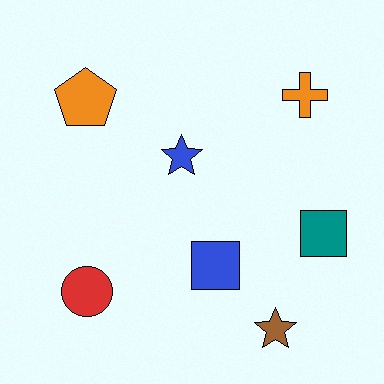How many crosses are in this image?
There is 1 cross.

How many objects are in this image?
There are 7 objects.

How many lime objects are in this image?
There are no lime objects.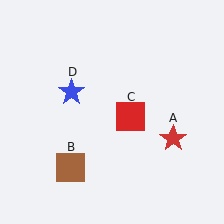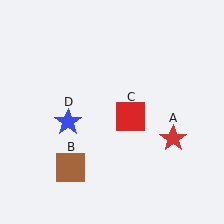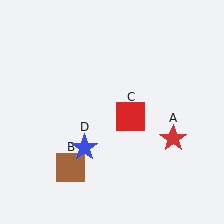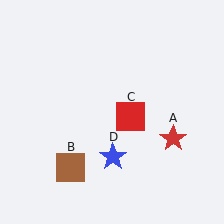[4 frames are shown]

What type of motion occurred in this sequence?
The blue star (object D) rotated counterclockwise around the center of the scene.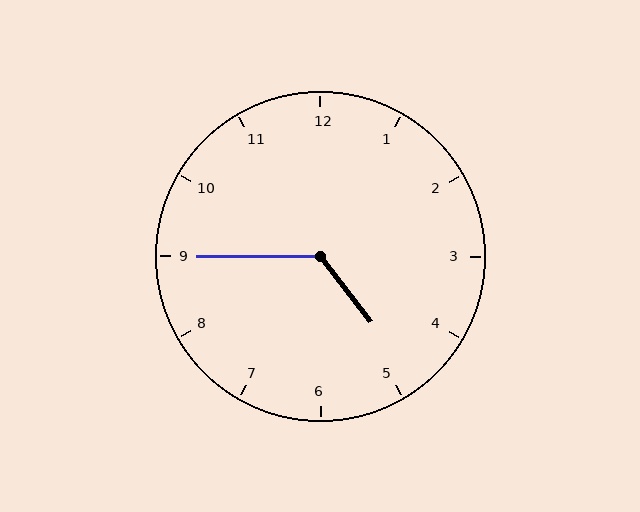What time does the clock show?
4:45.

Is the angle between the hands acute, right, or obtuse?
It is obtuse.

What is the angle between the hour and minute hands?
Approximately 128 degrees.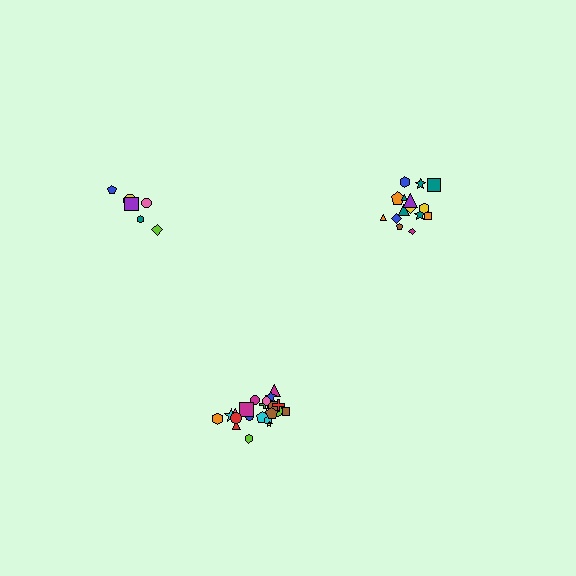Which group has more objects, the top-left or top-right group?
The top-right group.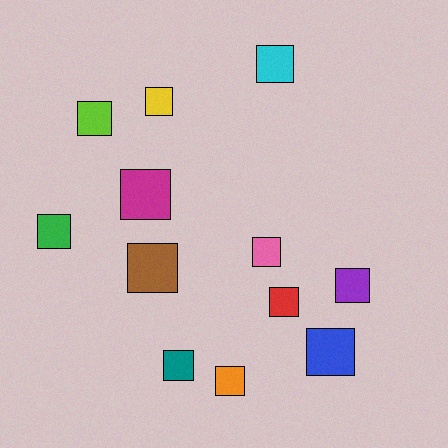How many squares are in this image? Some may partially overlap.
There are 12 squares.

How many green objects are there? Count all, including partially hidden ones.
There is 1 green object.